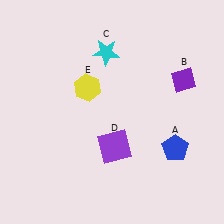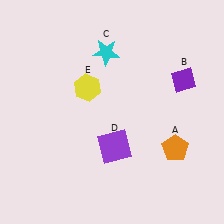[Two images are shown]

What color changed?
The pentagon (A) changed from blue in Image 1 to orange in Image 2.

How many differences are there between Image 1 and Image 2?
There is 1 difference between the two images.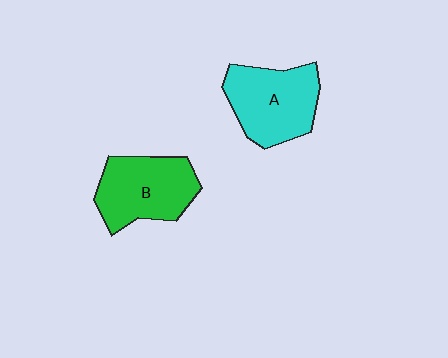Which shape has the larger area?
Shape A (cyan).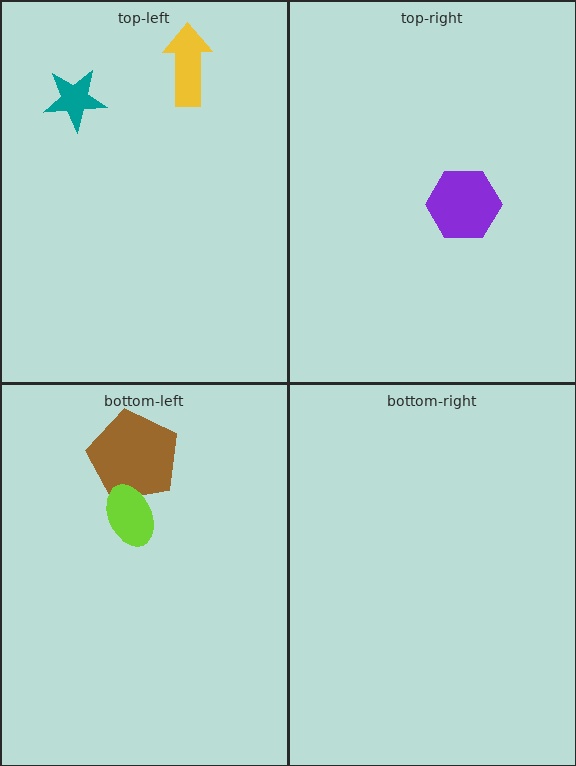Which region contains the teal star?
The top-left region.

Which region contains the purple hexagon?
The top-right region.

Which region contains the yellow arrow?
The top-left region.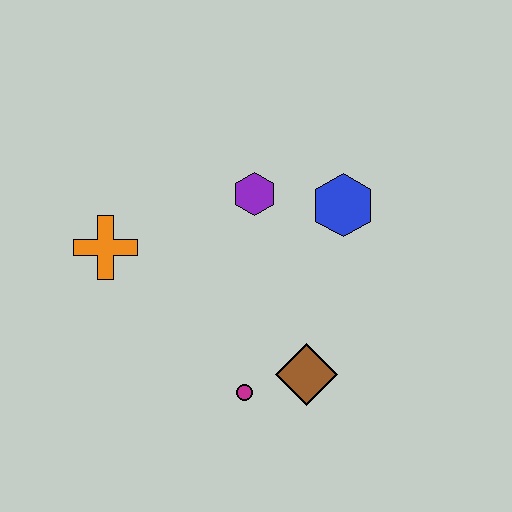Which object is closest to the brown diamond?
The magenta circle is closest to the brown diamond.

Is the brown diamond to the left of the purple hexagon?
No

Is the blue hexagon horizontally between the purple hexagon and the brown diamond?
No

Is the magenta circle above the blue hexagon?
No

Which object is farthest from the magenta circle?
The blue hexagon is farthest from the magenta circle.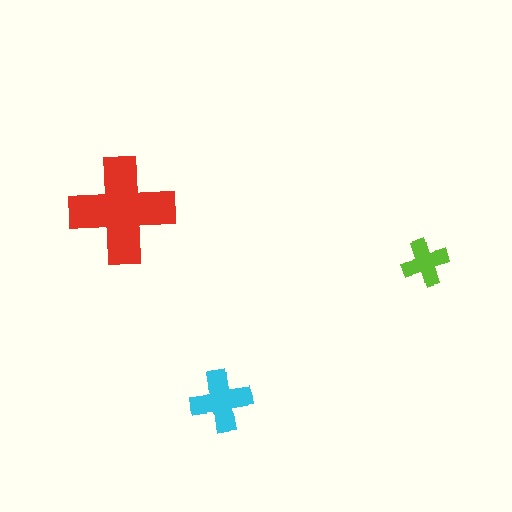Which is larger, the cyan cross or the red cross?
The red one.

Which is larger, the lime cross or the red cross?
The red one.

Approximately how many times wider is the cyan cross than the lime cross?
About 1.5 times wider.